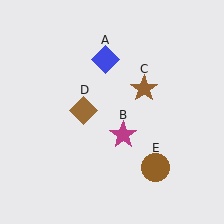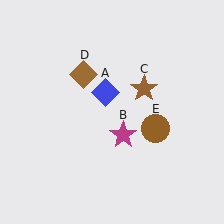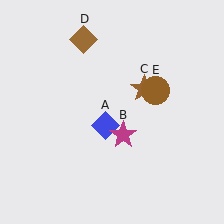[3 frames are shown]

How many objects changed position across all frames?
3 objects changed position: blue diamond (object A), brown diamond (object D), brown circle (object E).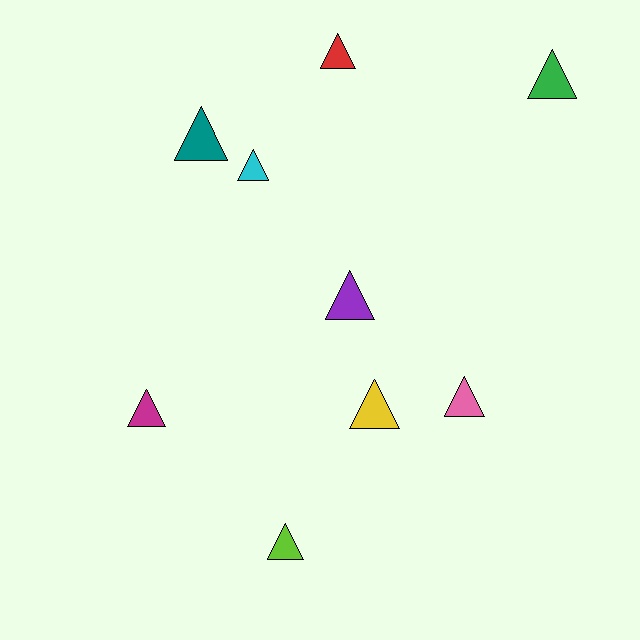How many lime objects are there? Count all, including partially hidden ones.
There is 1 lime object.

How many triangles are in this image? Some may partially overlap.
There are 9 triangles.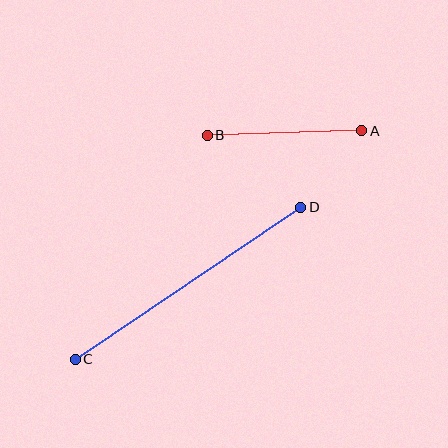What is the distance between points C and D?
The distance is approximately 272 pixels.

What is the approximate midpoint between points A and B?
The midpoint is at approximately (284, 133) pixels.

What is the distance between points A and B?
The distance is approximately 155 pixels.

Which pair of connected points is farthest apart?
Points C and D are farthest apart.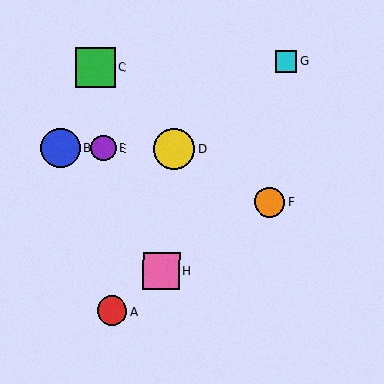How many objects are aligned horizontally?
3 objects (B, D, E) are aligned horizontally.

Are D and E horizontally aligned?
Yes, both are at y≈149.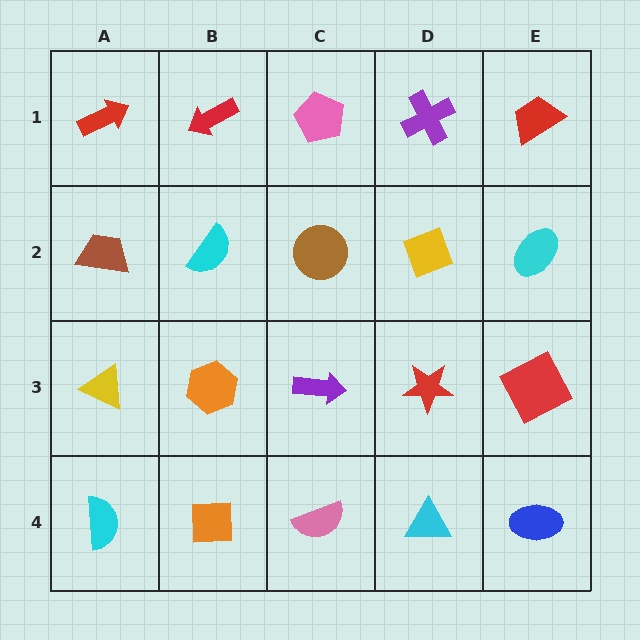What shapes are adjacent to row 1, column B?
A cyan semicircle (row 2, column B), a red arrow (row 1, column A), a pink pentagon (row 1, column C).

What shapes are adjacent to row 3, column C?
A brown circle (row 2, column C), a pink semicircle (row 4, column C), an orange hexagon (row 3, column B), a red star (row 3, column D).